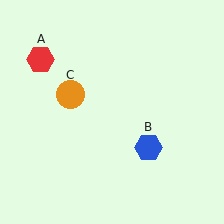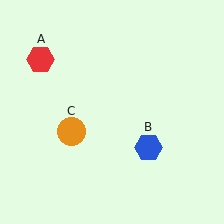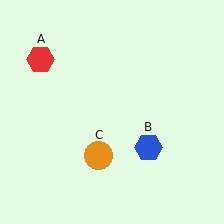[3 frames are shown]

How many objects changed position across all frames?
1 object changed position: orange circle (object C).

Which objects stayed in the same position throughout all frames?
Red hexagon (object A) and blue hexagon (object B) remained stationary.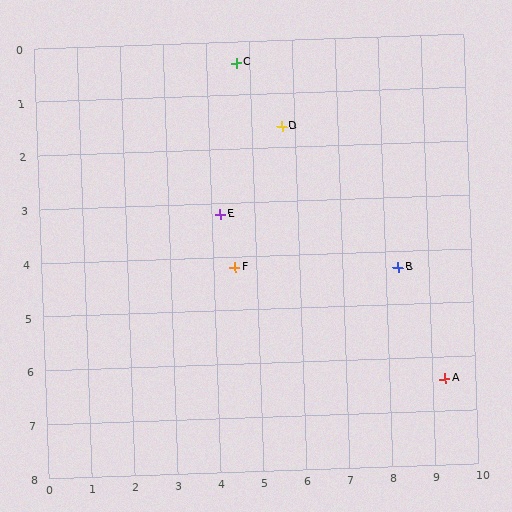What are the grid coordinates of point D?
Point D is at approximately (5.7, 1.6).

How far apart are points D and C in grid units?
Points D and C are about 1.6 grid units apart.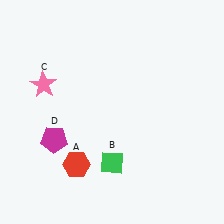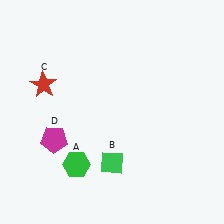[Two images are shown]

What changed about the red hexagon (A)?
In Image 1, A is red. In Image 2, it changed to green.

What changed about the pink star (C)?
In Image 1, C is pink. In Image 2, it changed to red.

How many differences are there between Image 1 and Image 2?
There are 2 differences between the two images.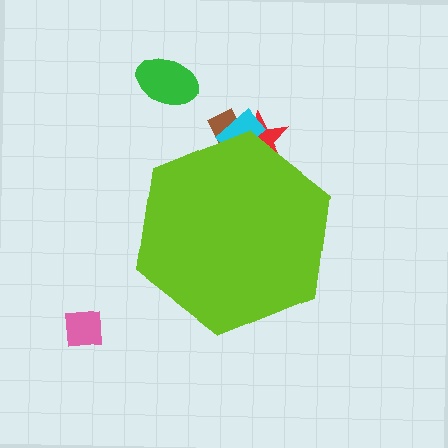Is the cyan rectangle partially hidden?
Yes, the cyan rectangle is partially hidden behind the lime hexagon.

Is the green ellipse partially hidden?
No, the green ellipse is fully visible.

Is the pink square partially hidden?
No, the pink square is fully visible.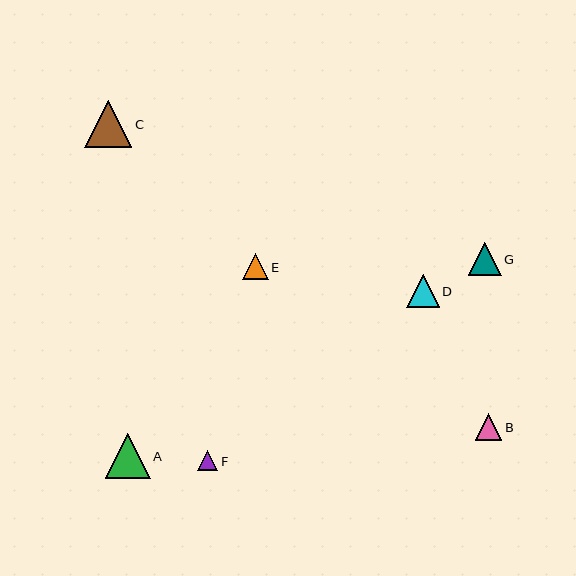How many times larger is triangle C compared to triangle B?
Triangle C is approximately 1.8 times the size of triangle B.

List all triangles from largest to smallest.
From largest to smallest: C, A, G, D, B, E, F.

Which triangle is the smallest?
Triangle F is the smallest with a size of approximately 20 pixels.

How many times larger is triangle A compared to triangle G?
Triangle A is approximately 1.3 times the size of triangle G.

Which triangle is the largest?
Triangle C is the largest with a size of approximately 47 pixels.